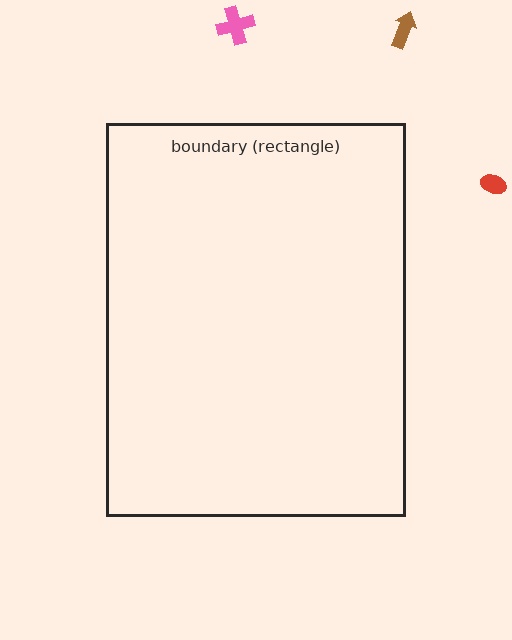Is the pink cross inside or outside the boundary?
Outside.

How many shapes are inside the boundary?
0 inside, 3 outside.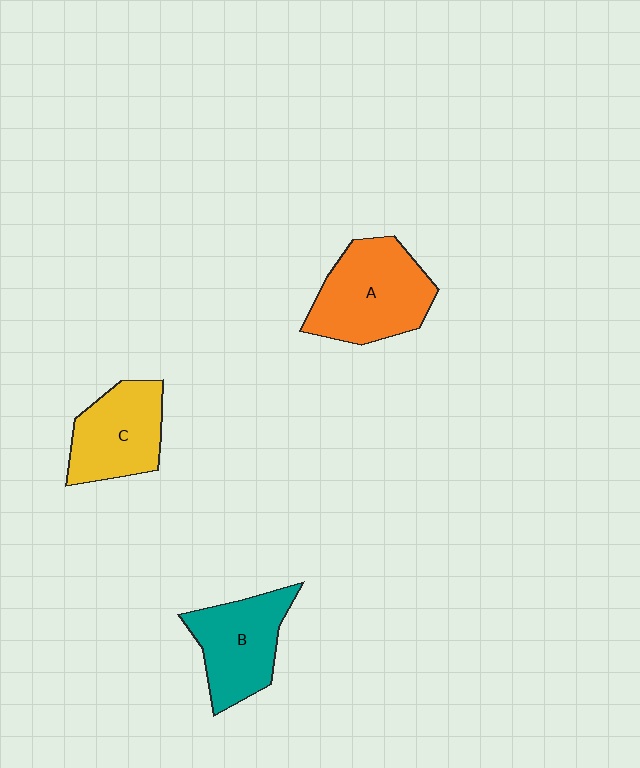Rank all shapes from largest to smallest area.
From largest to smallest: A (orange), B (teal), C (yellow).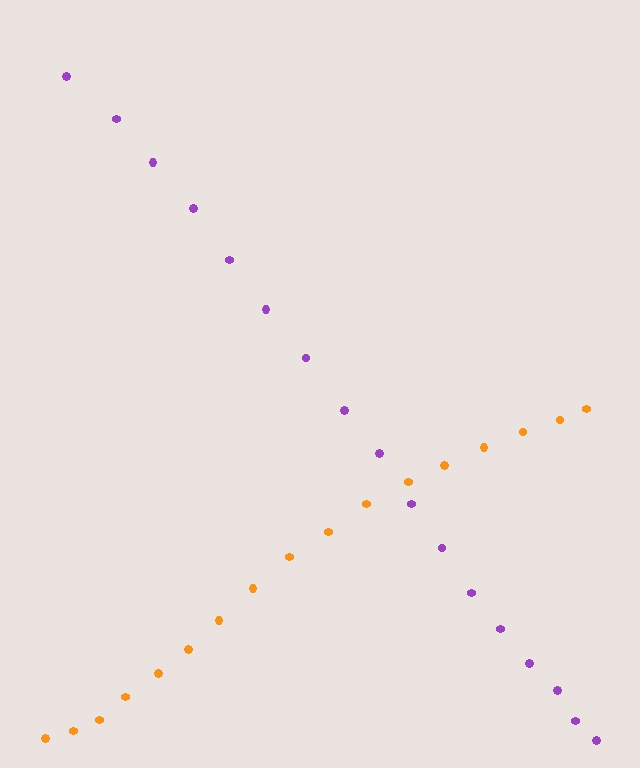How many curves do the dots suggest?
There are 2 distinct paths.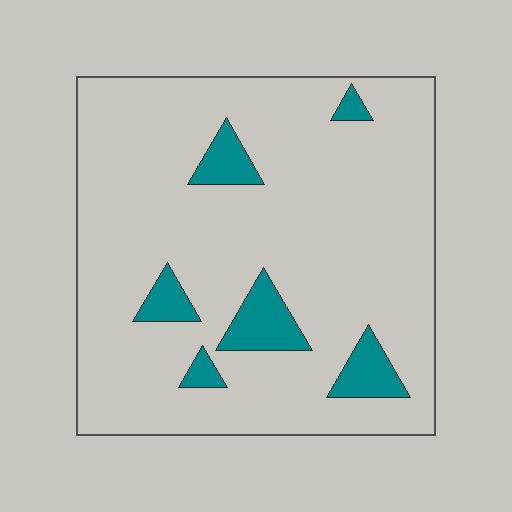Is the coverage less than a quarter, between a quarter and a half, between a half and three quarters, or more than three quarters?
Less than a quarter.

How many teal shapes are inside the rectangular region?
6.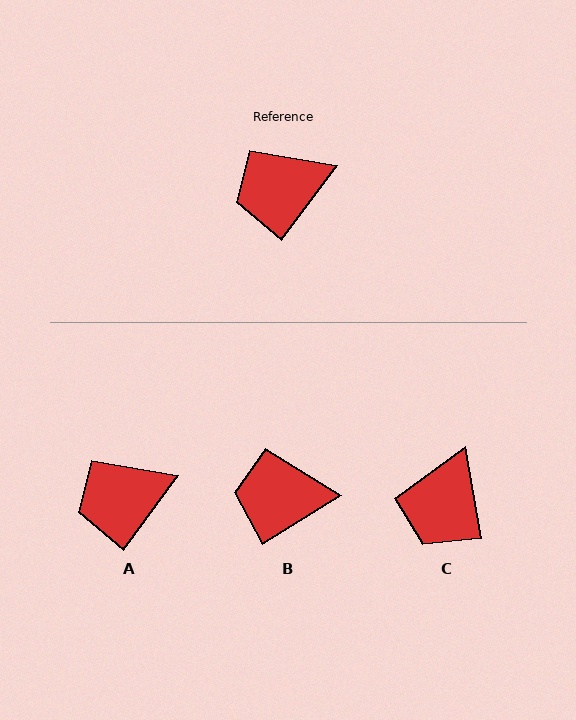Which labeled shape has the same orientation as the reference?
A.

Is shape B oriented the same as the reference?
No, it is off by about 21 degrees.